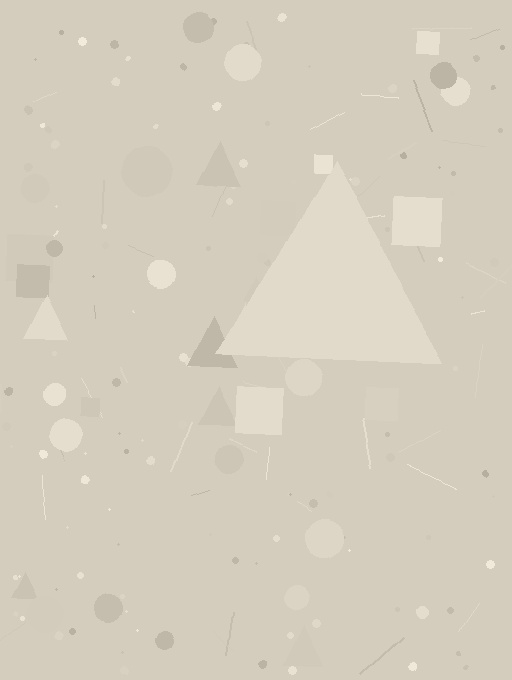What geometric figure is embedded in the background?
A triangle is embedded in the background.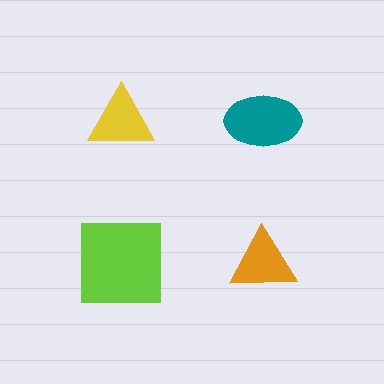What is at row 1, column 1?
A yellow triangle.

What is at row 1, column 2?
A teal ellipse.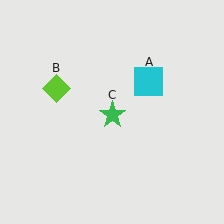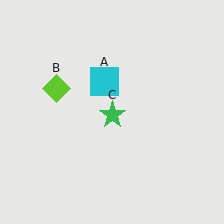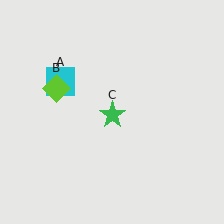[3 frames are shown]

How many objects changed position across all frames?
1 object changed position: cyan square (object A).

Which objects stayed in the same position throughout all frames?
Lime diamond (object B) and green star (object C) remained stationary.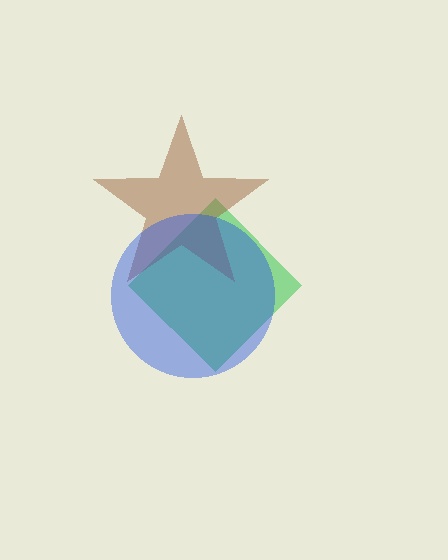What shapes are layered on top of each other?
The layered shapes are: a green diamond, a brown star, a blue circle.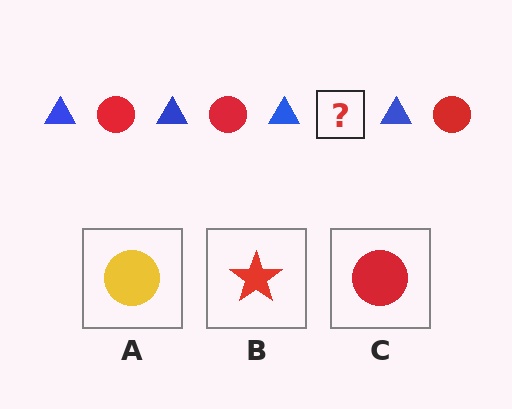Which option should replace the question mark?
Option C.